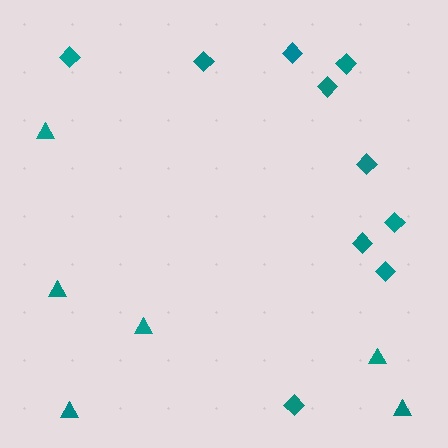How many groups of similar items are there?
There are 2 groups: one group of diamonds (10) and one group of triangles (6).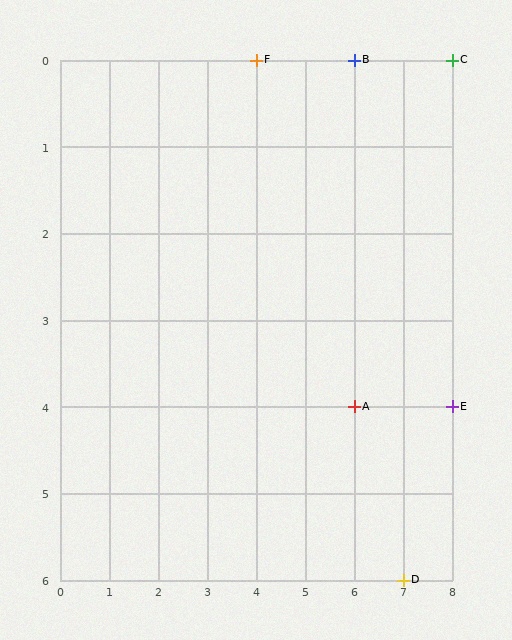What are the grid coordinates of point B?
Point B is at grid coordinates (6, 0).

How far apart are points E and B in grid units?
Points E and B are 2 columns and 4 rows apart (about 4.5 grid units diagonally).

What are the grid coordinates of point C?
Point C is at grid coordinates (8, 0).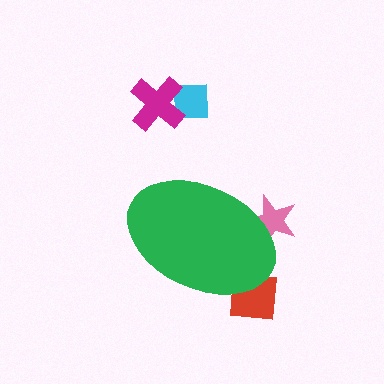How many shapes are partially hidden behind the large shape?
2 shapes are partially hidden.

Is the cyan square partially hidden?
No, the cyan square is fully visible.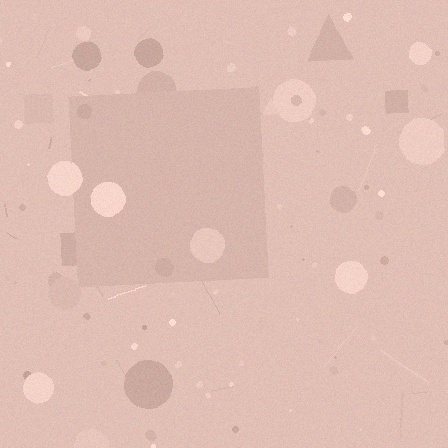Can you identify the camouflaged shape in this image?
The camouflaged shape is a square.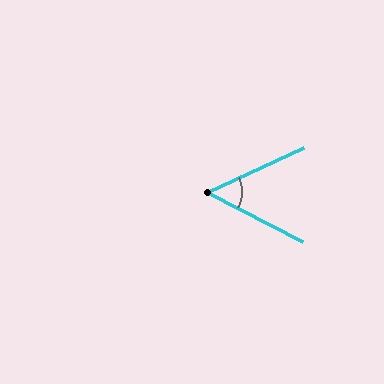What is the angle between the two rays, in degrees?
Approximately 52 degrees.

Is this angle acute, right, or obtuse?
It is acute.